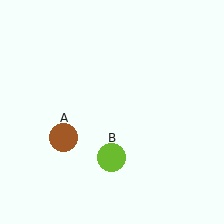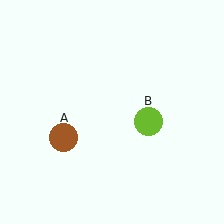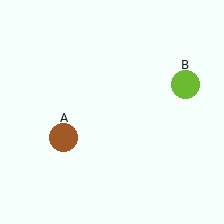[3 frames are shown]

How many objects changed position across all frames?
1 object changed position: lime circle (object B).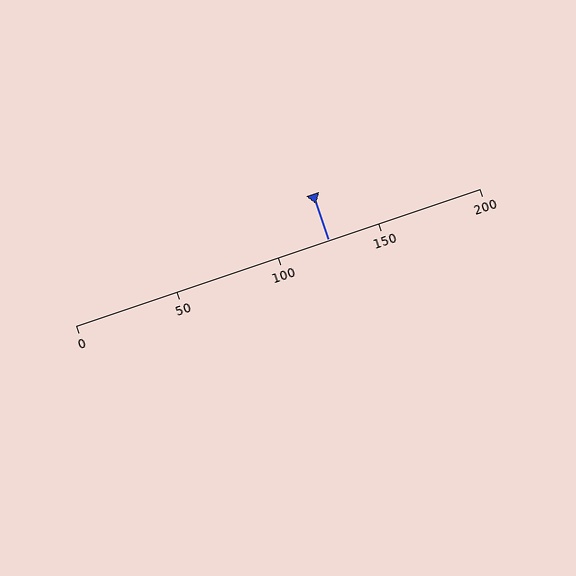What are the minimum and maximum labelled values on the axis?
The axis runs from 0 to 200.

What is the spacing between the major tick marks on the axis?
The major ticks are spaced 50 apart.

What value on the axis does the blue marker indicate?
The marker indicates approximately 125.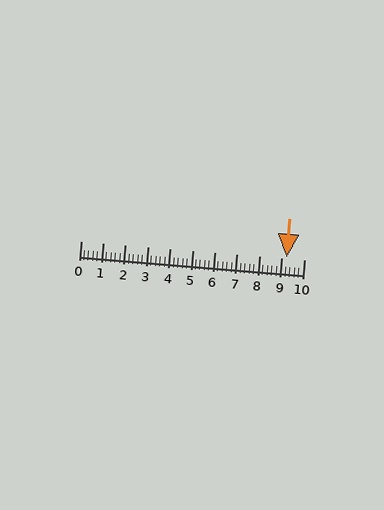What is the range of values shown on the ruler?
The ruler shows values from 0 to 10.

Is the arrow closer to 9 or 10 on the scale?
The arrow is closer to 9.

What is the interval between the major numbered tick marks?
The major tick marks are spaced 1 units apart.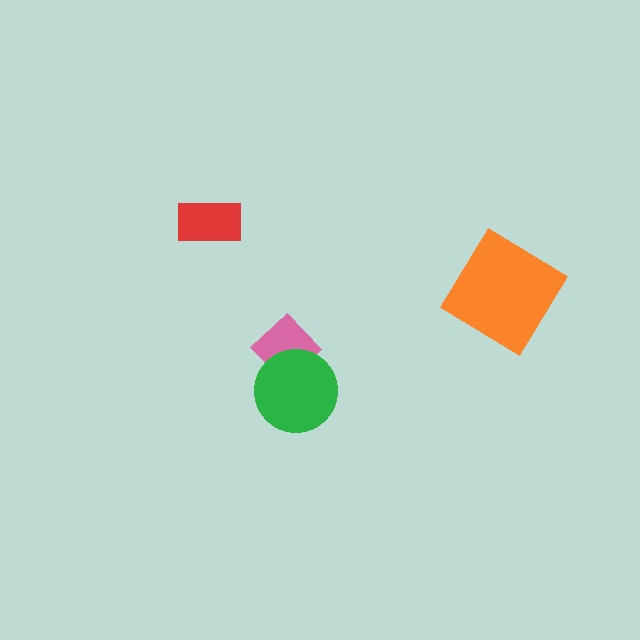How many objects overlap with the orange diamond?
0 objects overlap with the orange diamond.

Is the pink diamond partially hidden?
Yes, it is partially covered by another shape.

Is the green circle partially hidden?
No, no other shape covers it.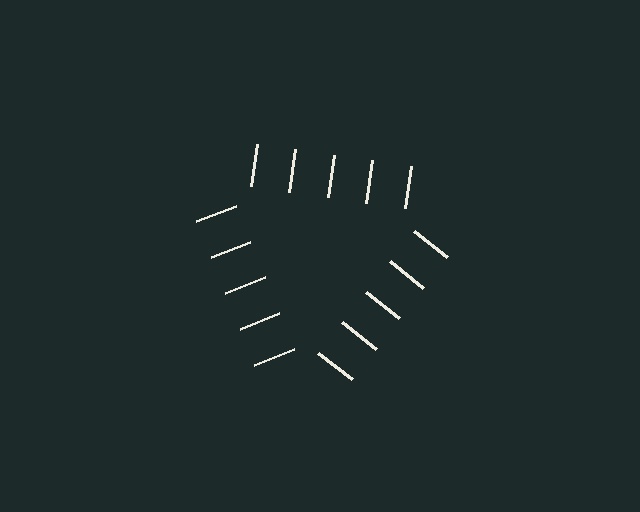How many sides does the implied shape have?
3 sides — the line-ends trace a triangle.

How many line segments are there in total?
15 — 5 along each of the 3 edges.